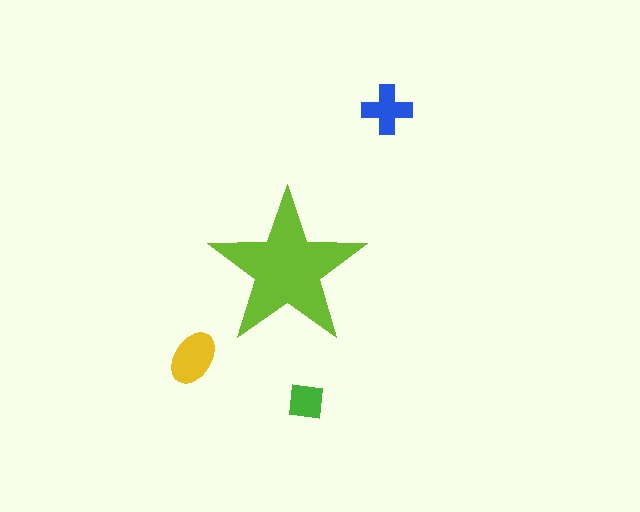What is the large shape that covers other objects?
A lime star.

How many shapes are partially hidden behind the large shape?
0 shapes are partially hidden.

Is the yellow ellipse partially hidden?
No, the yellow ellipse is fully visible.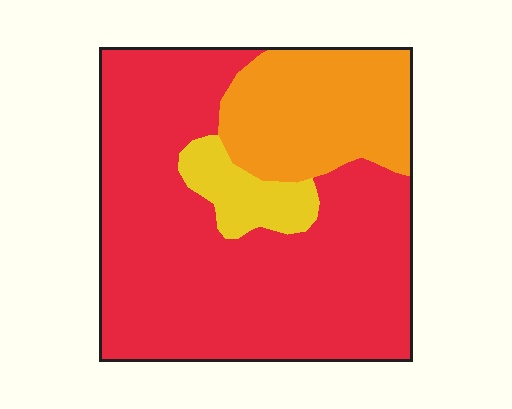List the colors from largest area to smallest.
From largest to smallest: red, orange, yellow.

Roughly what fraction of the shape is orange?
Orange takes up less than a quarter of the shape.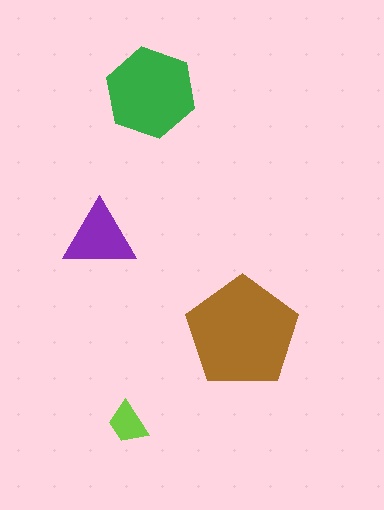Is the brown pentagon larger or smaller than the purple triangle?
Larger.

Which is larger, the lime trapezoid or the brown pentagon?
The brown pentagon.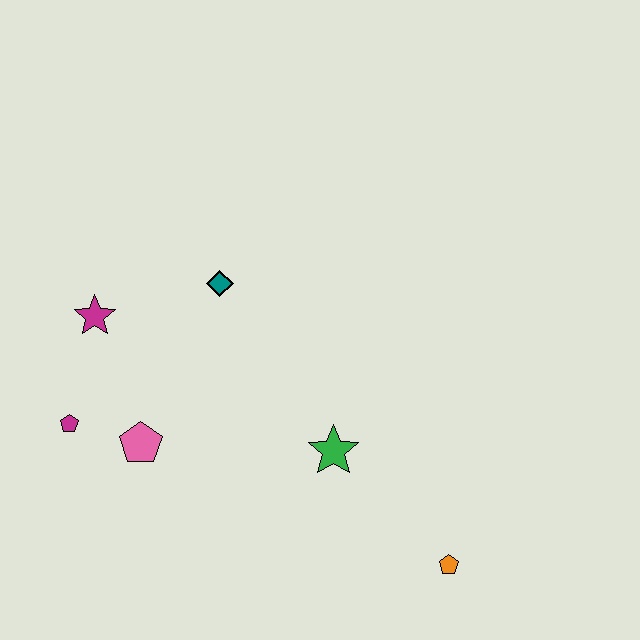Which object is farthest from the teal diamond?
The orange pentagon is farthest from the teal diamond.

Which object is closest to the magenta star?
The magenta pentagon is closest to the magenta star.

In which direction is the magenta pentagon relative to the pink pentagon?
The magenta pentagon is to the left of the pink pentagon.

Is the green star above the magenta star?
No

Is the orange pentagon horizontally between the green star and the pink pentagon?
No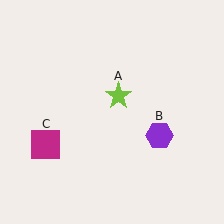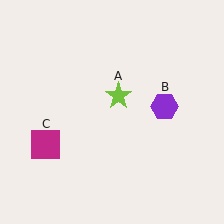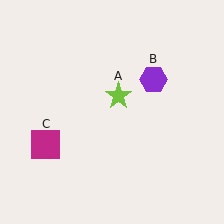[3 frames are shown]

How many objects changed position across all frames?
1 object changed position: purple hexagon (object B).